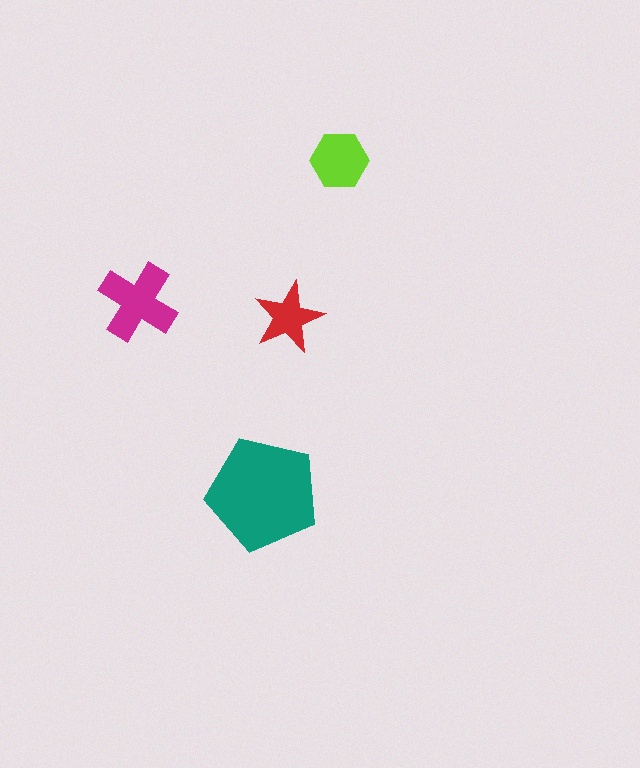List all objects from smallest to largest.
The red star, the lime hexagon, the magenta cross, the teal pentagon.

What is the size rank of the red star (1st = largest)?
4th.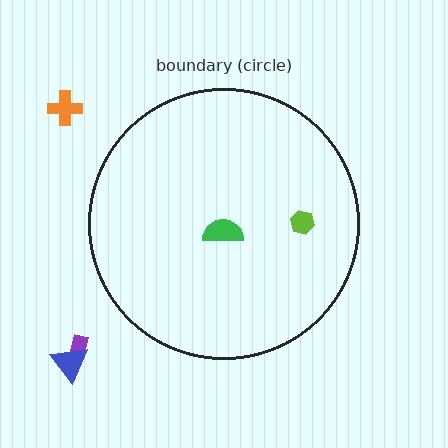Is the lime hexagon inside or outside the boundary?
Inside.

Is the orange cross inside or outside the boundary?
Outside.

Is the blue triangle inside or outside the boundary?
Outside.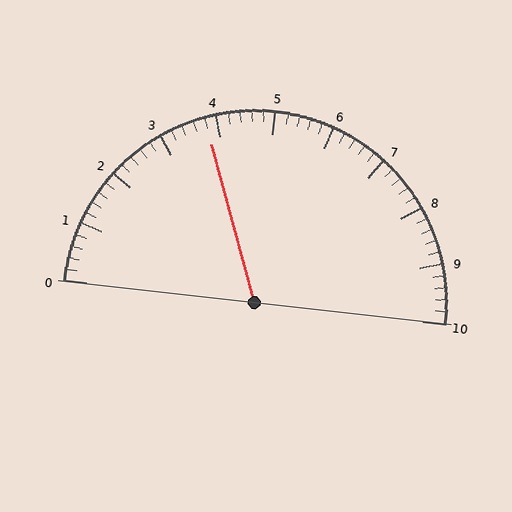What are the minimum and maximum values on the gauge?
The gauge ranges from 0 to 10.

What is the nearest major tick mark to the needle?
The nearest major tick mark is 4.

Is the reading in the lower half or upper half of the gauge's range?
The reading is in the lower half of the range (0 to 10).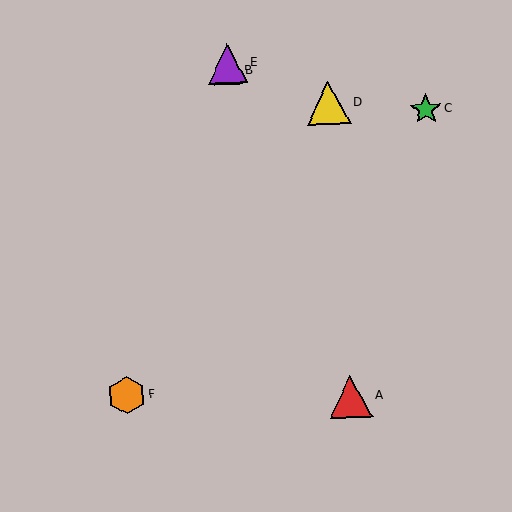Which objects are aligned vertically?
Objects B, E are aligned vertically.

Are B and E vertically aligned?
Yes, both are at x≈228.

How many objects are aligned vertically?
2 objects (B, E) are aligned vertically.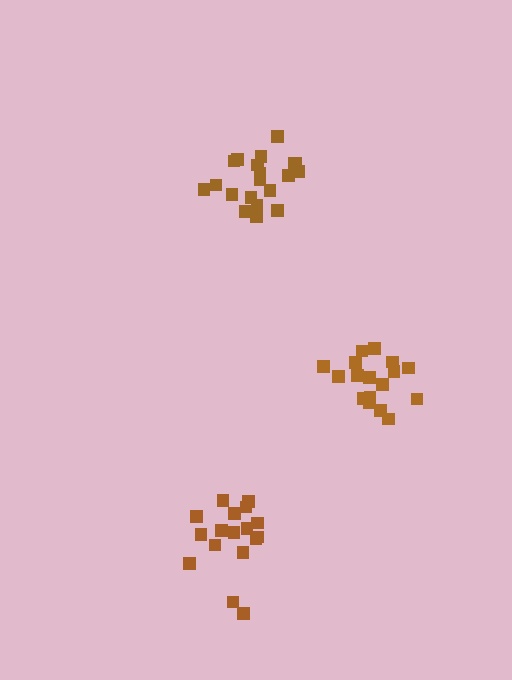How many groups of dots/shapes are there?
There are 3 groups.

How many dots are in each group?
Group 1: 20 dots, Group 2: 17 dots, Group 3: 17 dots (54 total).